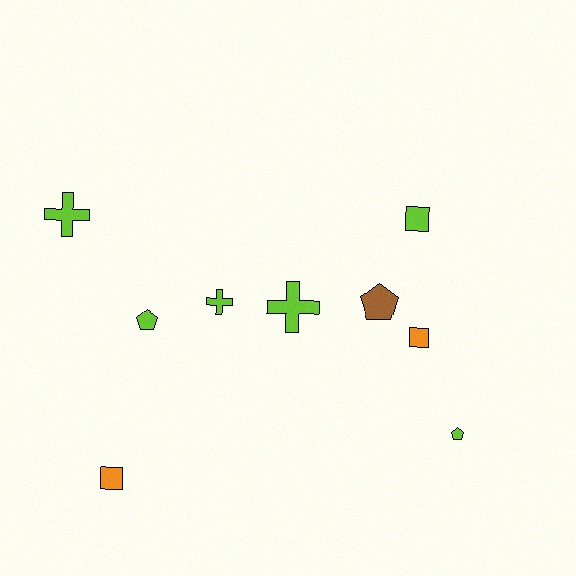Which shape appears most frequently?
Cross, with 3 objects.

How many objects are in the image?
There are 9 objects.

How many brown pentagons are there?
There is 1 brown pentagon.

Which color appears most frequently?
Lime, with 6 objects.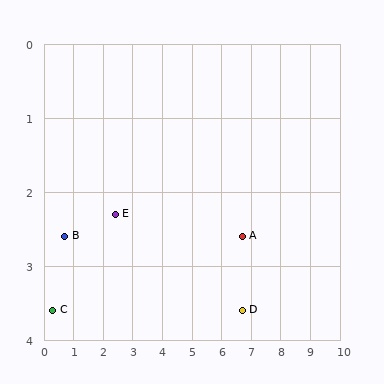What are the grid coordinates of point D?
Point D is at approximately (6.7, 3.6).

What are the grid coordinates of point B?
Point B is at approximately (0.7, 2.6).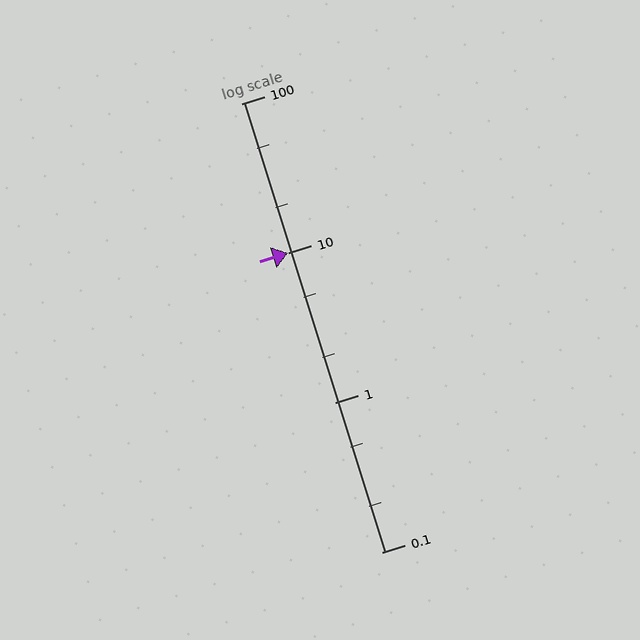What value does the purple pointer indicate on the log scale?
The pointer indicates approximately 10.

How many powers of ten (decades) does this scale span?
The scale spans 3 decades, from 0.1 to 100.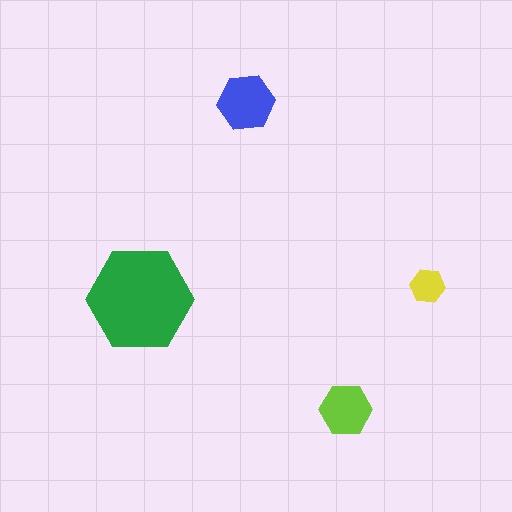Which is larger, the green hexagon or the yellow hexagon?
The green one.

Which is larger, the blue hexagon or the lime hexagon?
The blue one.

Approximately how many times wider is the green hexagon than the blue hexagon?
About 2 times wider.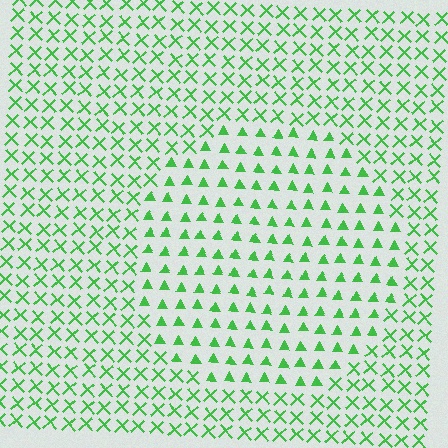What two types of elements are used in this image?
The image uses triangles inside the circle region and X marks outside it.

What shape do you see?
I see a circle.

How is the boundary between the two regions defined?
The boundary is defined by a change in element shape: triangles inside vs. X marks outside. All elements share the same color and spacing.